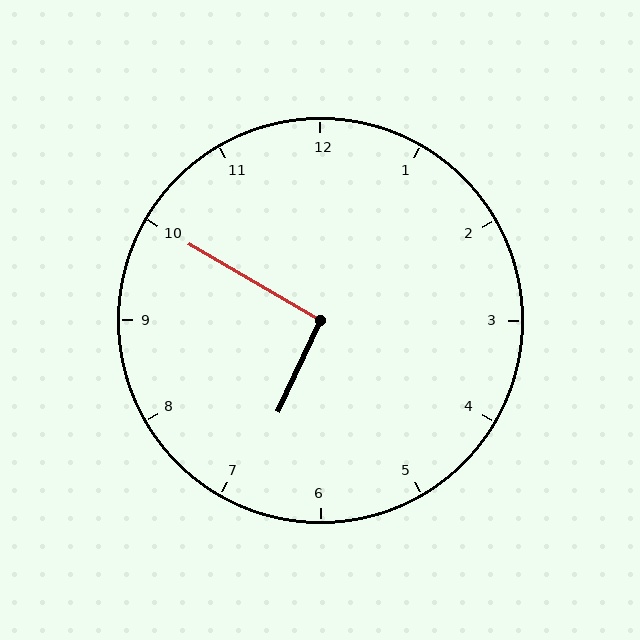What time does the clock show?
6:50.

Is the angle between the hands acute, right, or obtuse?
It is right.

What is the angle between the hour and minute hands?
Approximately 95 degrees.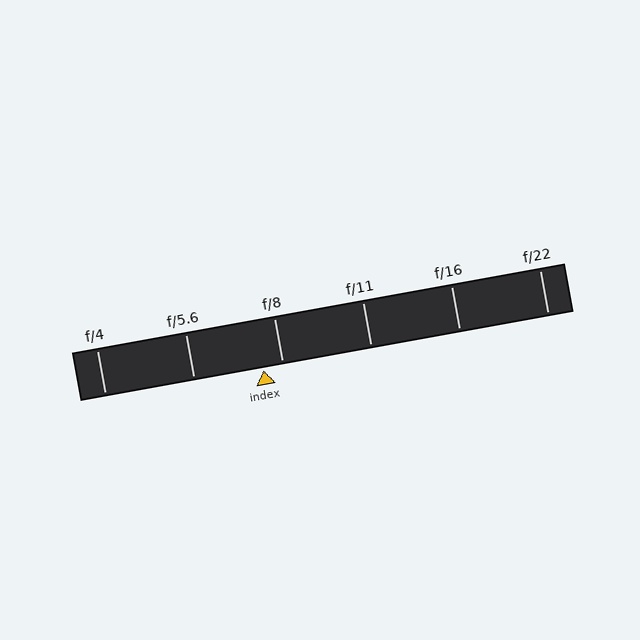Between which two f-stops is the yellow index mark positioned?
The index mark is between f/5.6 and f/8.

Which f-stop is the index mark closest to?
The index mark is closest to f/8.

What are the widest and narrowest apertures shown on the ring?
The widest aperture shown is f/4 and the narrowest is f/22.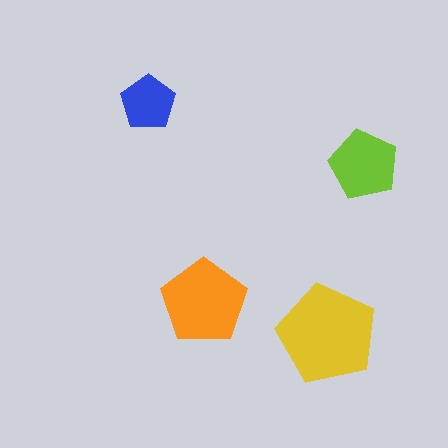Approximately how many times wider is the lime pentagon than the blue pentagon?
About 1.5 times wider.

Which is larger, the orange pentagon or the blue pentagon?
The orange one.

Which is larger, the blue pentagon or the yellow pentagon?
The yellow one.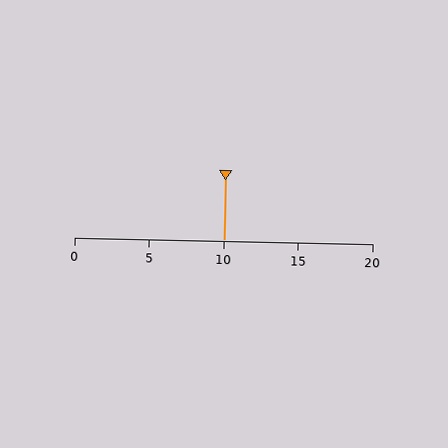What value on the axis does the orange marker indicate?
The marker indicates approximately 10.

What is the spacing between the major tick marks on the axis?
The major ticks are spaced 5 apart.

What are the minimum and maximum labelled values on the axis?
The axis runs from 0 to 20.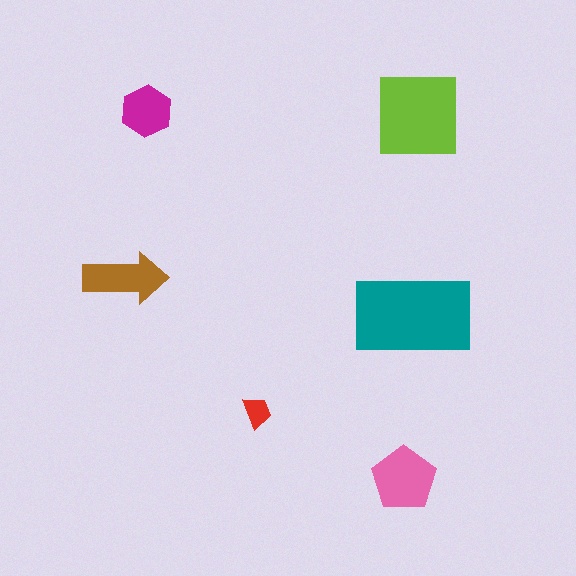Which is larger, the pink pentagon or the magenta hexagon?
The pink pentagon.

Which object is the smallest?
The red trapezoid.